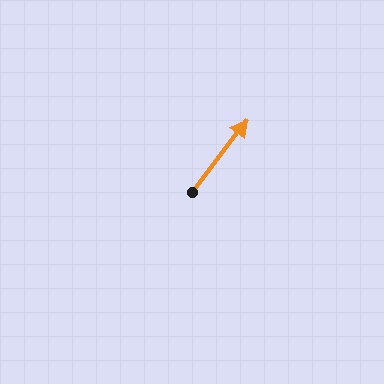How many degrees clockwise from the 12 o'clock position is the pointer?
Approximately 37 degrees.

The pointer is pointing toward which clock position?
Roughly 1 o'clock.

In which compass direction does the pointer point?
Northeast.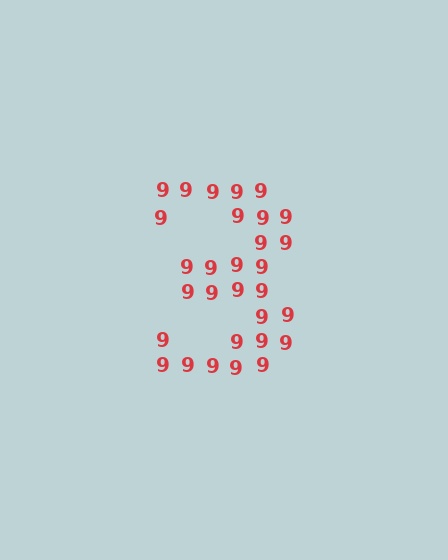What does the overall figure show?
The overall figure shows the digit 3.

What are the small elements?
The small elements are digit 9's.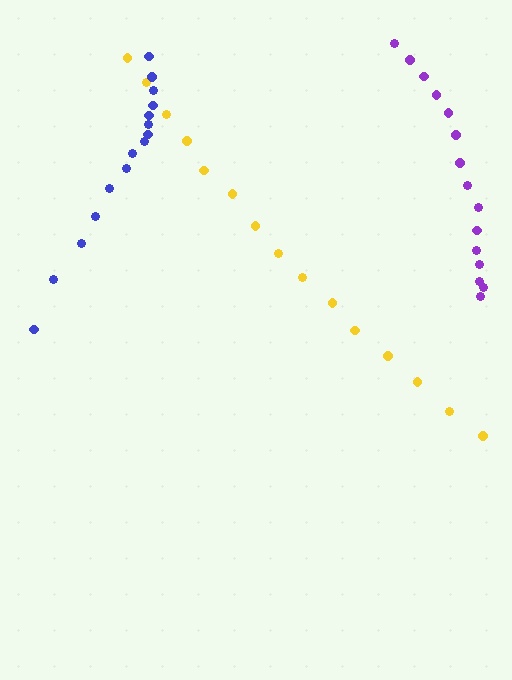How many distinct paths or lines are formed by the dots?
There are 3 distinct paths.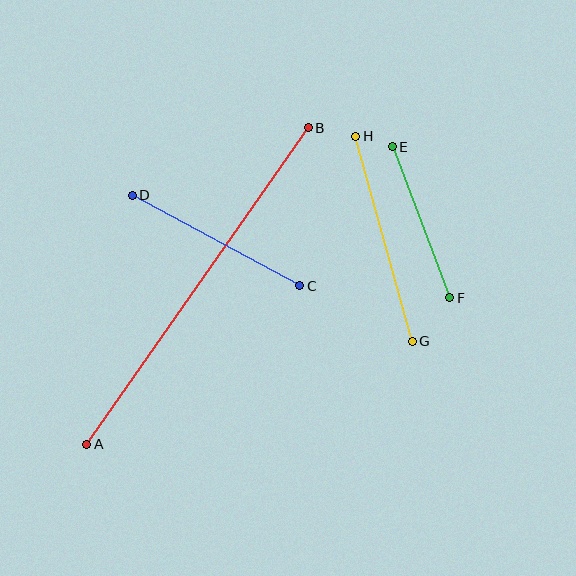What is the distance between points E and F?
The distance is approximately 161 pixels.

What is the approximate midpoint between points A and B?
The midpoint is at approximately (198, 286) pixels.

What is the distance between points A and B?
The distance is approximately 386 pixels.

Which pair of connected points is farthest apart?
Points A and B are farthest apart.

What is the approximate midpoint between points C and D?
The midpoint is at approximately (216, 241) pixels.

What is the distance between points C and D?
The distance is approximately 190 pixels.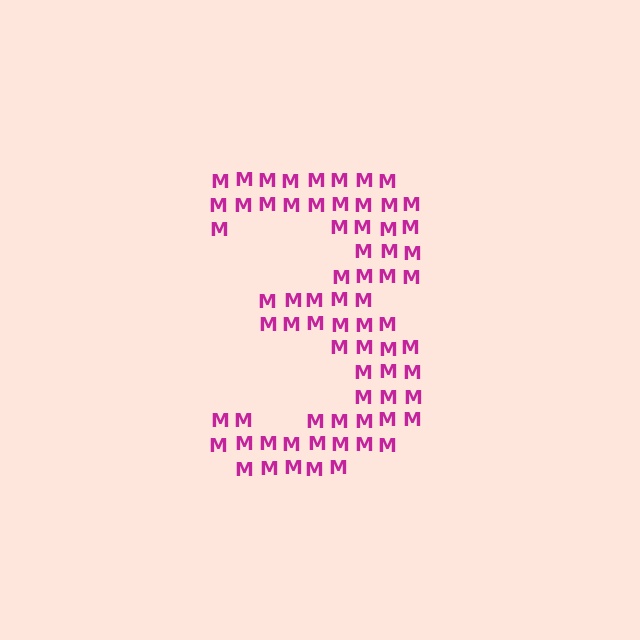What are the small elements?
The small elements are letter M's.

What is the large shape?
The large shape is the digit 3.